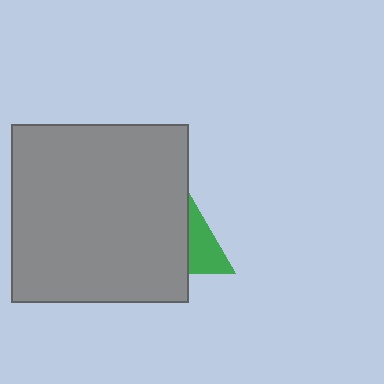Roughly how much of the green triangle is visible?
A small part of it is visible (roughly 41%).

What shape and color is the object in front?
The object in front is a gray square.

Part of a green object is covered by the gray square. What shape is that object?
It is a triangle.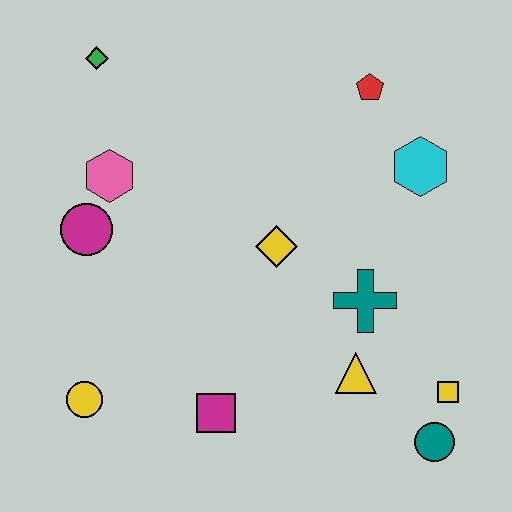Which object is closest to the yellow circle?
The magenta square is closest to the yellow circle.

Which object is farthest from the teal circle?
The green diamond is farthest from the teal circle.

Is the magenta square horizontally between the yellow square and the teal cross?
No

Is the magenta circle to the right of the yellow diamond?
No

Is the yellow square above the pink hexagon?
No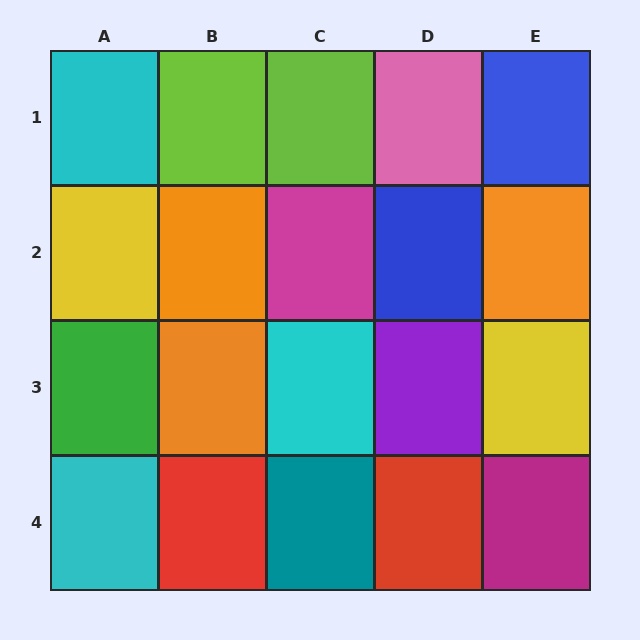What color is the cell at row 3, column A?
Green.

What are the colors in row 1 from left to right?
Cyan, lime, lime, pink, blue.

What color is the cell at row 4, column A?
Cyan.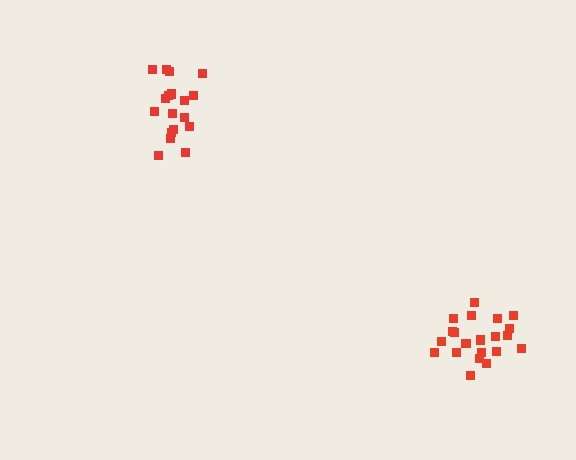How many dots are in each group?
Group 1: 19 dots, Group 2: 21 dots (40 total).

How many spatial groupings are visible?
There are 2 spatial groupings.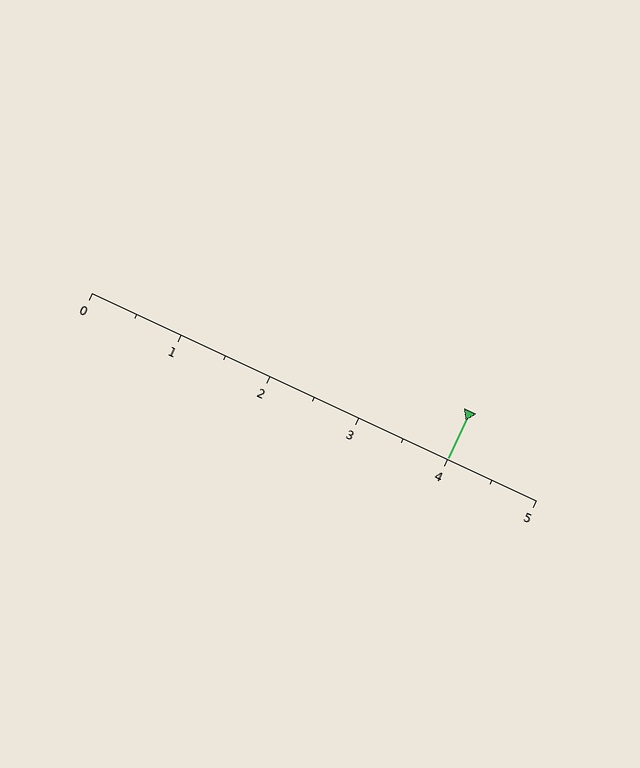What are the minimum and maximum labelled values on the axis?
The axis runs from 0 to 5.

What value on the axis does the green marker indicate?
The marker indicates approximately 4.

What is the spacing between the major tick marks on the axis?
The major ticks are spaced 1 apart.